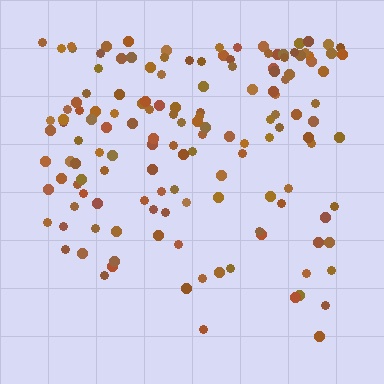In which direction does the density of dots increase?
From bottom to top, with the top side densest.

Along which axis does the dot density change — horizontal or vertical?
Vertical.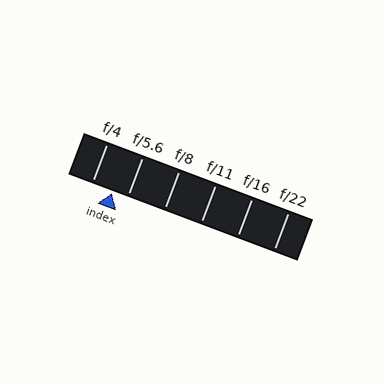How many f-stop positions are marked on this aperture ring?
There are 6 f-stop positions marked.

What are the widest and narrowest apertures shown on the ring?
The widest aperture shown is f/4 and the narrowest is f/22.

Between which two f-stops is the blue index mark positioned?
The index mark is between f/4 and f/5.6.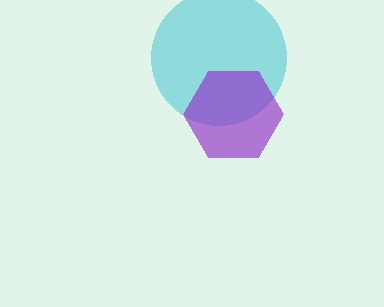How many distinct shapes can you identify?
There are 2 distinct shapes: a cyan circle, a purple hexagon.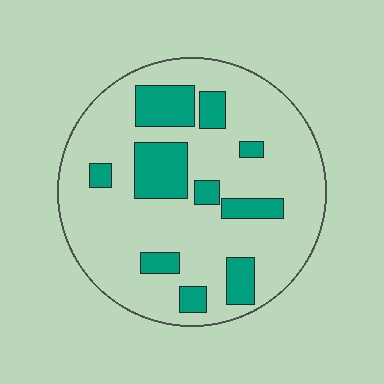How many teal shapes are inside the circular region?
10.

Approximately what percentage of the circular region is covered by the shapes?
Approximately 20%.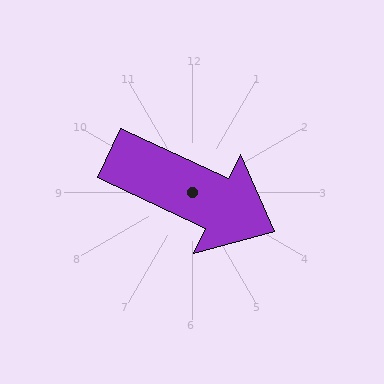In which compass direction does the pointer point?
Southeast.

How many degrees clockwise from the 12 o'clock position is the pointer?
Approximately 115 degrees.